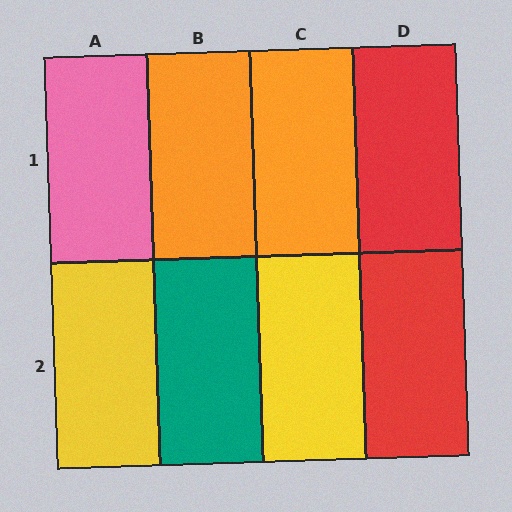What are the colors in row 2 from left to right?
Yellow, teal, yellow, red.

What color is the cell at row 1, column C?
Orange.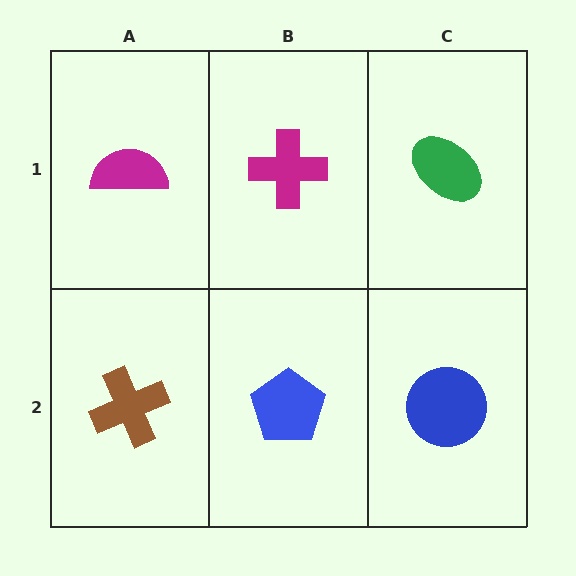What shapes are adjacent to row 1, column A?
A brown cross (row 2, column A), a magenta cross (row 1, column B).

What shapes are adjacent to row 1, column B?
A blue pentagon (row 2, column B), a magenta semicircle (row 1, column A), a green ellipse (row 1, column C).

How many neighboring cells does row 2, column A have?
2.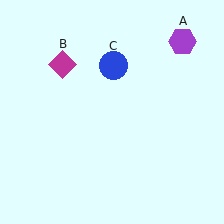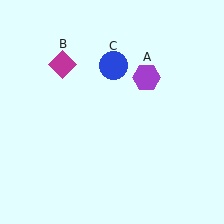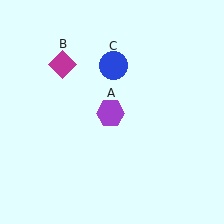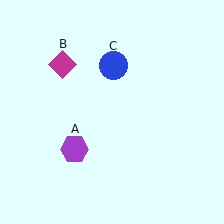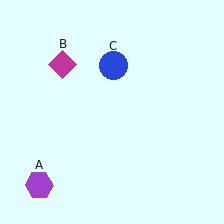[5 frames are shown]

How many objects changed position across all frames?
1 object changed position: purple hexagon (object A).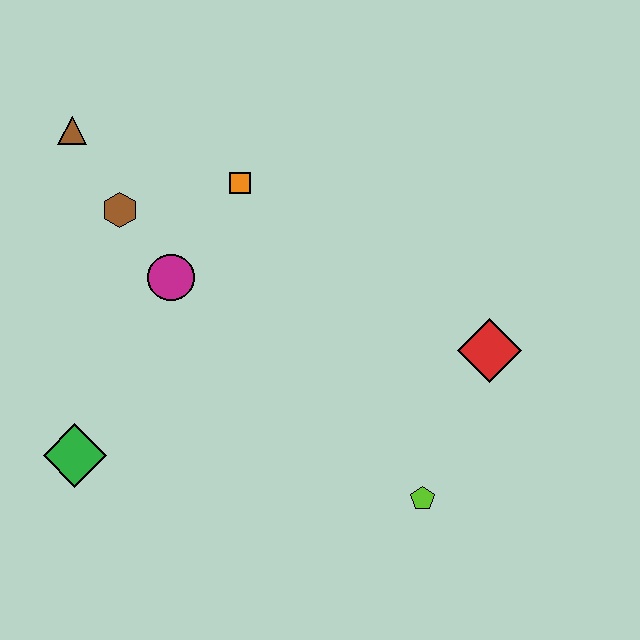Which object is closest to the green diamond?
The magenta circle is closest to the green diamond.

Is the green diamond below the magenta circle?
Yes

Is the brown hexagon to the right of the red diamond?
No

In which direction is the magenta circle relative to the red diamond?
The magenta circle is to the left of the red diamond.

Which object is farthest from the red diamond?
The brown triangle is farthest from the red diamond.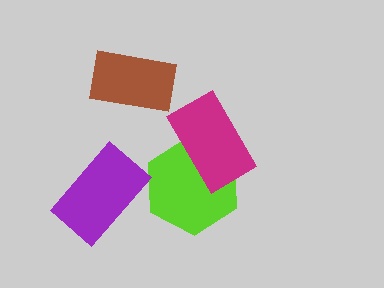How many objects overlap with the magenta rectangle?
1 object overlaps with the magenta rectangle.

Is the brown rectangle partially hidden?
No, no other shape covers it.